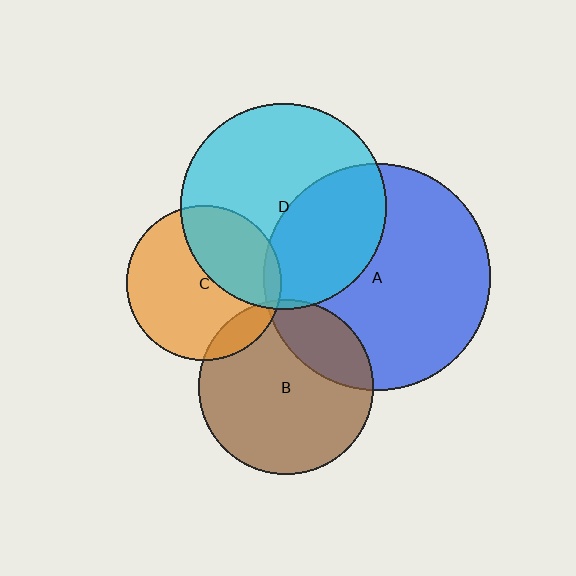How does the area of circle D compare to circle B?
Approximately 1.4 times.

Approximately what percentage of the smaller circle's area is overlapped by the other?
Approximately 5%.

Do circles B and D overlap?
Yes.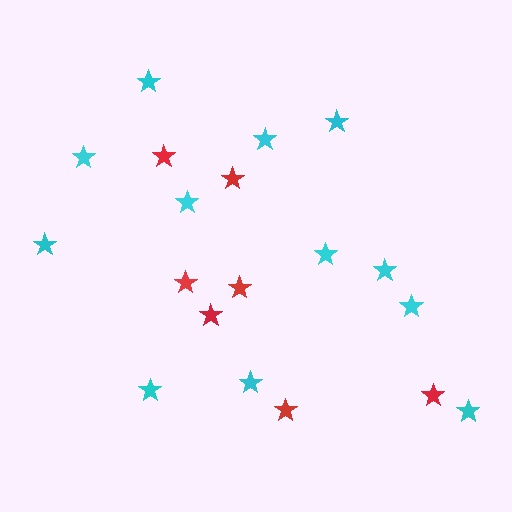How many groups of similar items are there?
There are 2 groups: one group of red stars (7) and one group of cyan stars (12).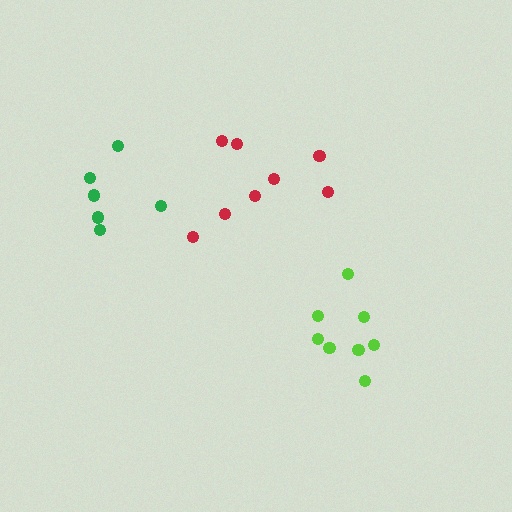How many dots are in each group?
Group 1: 6 dots, Group 2: 8 dots, Group 3: 8 dots (22 total).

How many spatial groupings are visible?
There are 3 spatial groupings.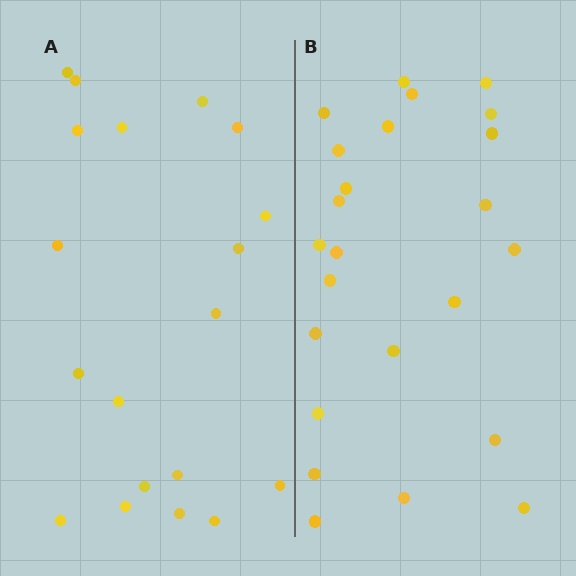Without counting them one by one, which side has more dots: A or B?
Region B (the right region) has more dots.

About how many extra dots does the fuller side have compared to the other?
Region B has about 5 more dots than region A.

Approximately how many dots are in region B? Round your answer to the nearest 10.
About 20 dots. (The exact count is 24, which rounds to 20.)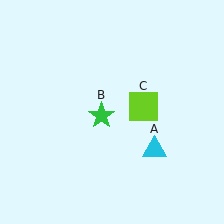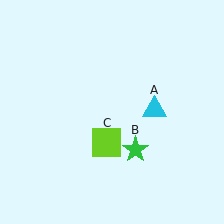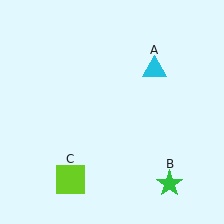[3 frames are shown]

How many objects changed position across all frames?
3 objects changed position: cyan triangle (object A), green star (object B), lime square (object C).